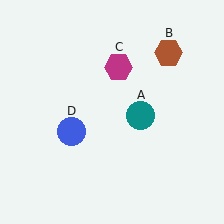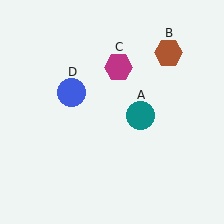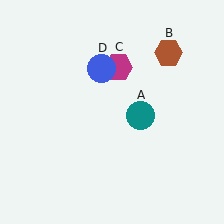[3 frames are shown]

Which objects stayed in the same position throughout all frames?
Teal circle (object A) and brown hexagon (object B) and magenta hexagon (object C) remained stationary.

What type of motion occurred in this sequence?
The blue circle (object D) rotated clockwise around the center of the scene.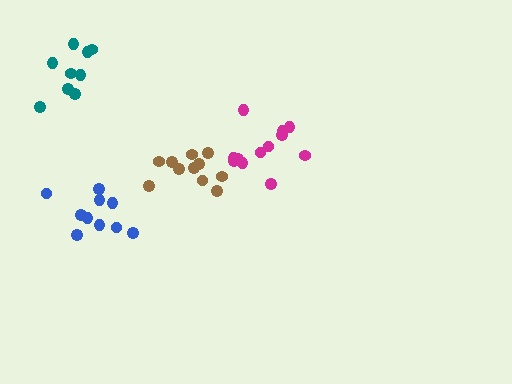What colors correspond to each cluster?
The clusters are colored: brown, teal, magenta, blue.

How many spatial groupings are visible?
There are 4 spatial groupings.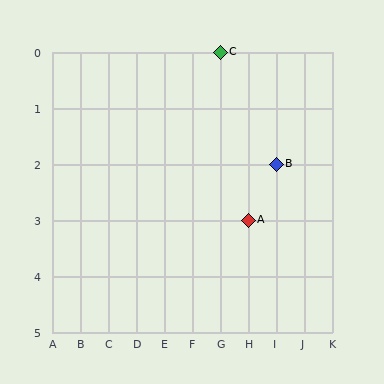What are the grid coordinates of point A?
Point A is at grid coordinates (H, 3).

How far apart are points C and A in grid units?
Points C and A are 1 column and 3 rows apart (about 3.2 grid units diagonally).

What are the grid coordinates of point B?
Point B is at grid coordinates (I, 2).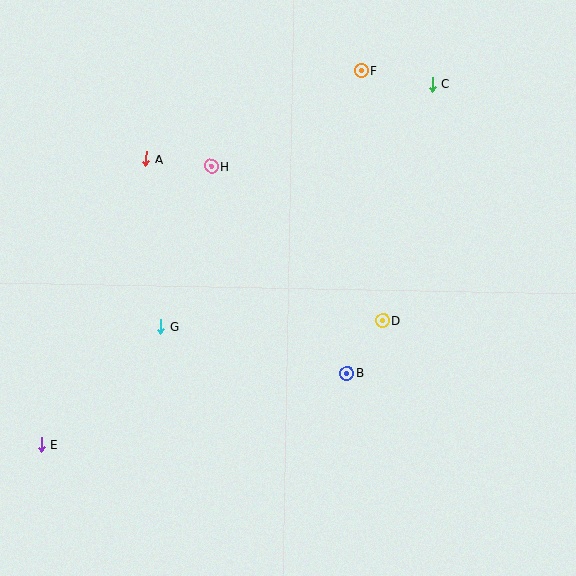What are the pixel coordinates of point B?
Point B is at (347, 374).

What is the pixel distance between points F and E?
The distance between F and E is 492 pixels.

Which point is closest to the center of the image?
Point D at (382, 320) is closest to the center.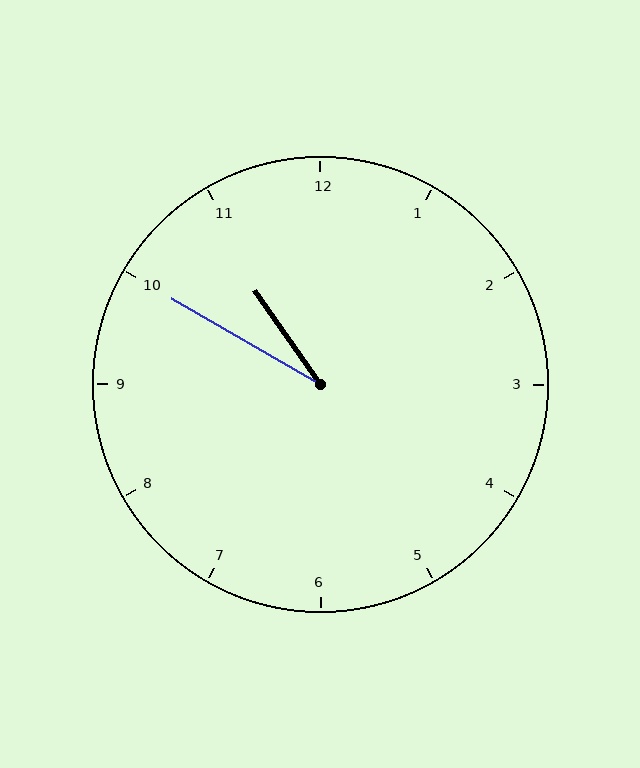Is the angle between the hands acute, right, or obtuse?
It is acute.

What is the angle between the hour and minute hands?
Approximately 25 degrees.